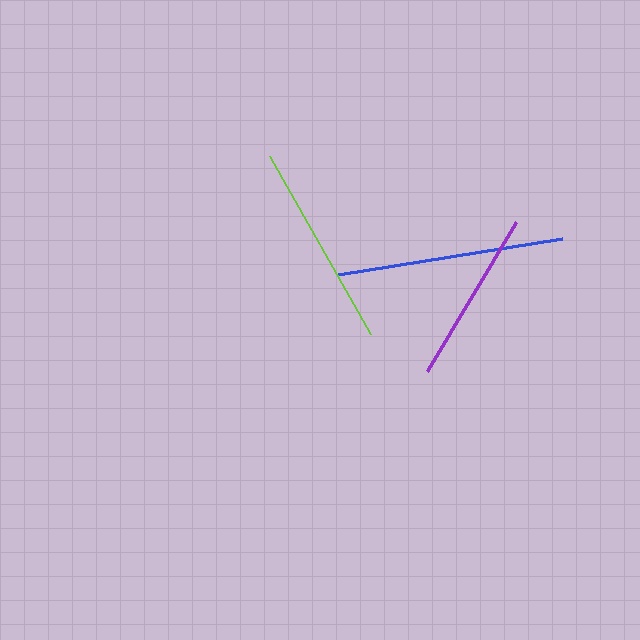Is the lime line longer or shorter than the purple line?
The lime line is longer than the purple line.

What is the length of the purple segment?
The purple segment is approximately 174 pixels long.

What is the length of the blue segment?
The blue segment is approximately 227 pixels long.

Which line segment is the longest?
The blue line is the longest at approximately 227 pixels.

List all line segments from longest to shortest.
From longest to shortest: blue, lime, purple.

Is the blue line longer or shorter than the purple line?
The blue line is longer than the purple line.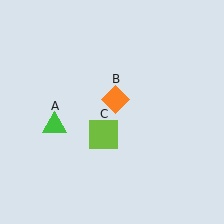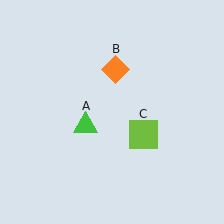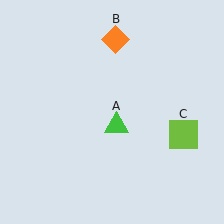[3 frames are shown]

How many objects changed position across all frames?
3 objects changed position: green triangle (object A), orange diamond (object B), lime square (object C).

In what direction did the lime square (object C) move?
The lime square (object C) moved right.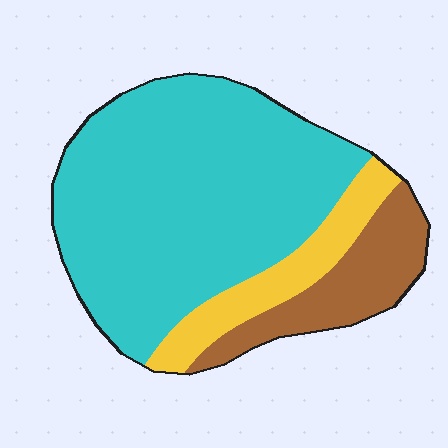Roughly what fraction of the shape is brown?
Brown covers 17% of the shape.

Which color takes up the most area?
Cyan, at roughly 70%.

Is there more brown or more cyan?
Cyan.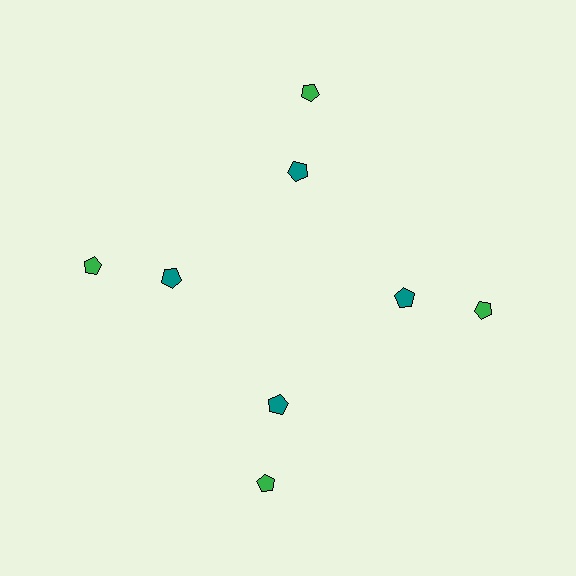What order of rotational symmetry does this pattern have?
This pattern has 4-fold rotational symmetry.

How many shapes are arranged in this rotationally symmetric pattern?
There are 8 shapes, arranged in 4 groups of 2.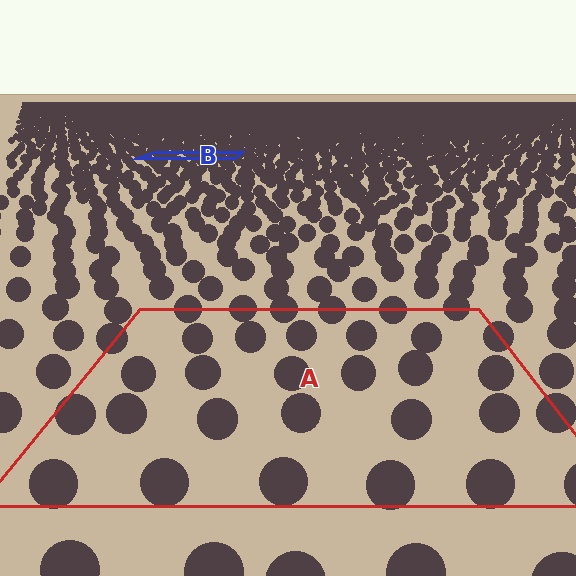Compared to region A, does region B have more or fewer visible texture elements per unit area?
Region B has more texture elements per unit area — they are packed more densely because it is farther away.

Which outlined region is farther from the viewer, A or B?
Region B is farther from the viewer — the texture elements inside it appear smaller and more densely packed.